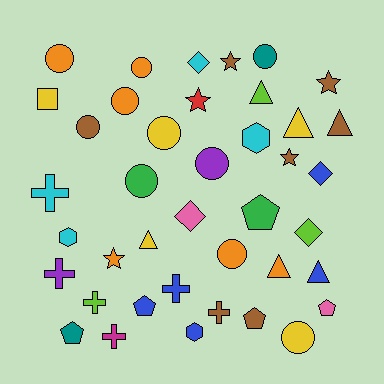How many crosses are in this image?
There are 6 crosses.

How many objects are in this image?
There are 40 objects.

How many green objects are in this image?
There are 2 green objects.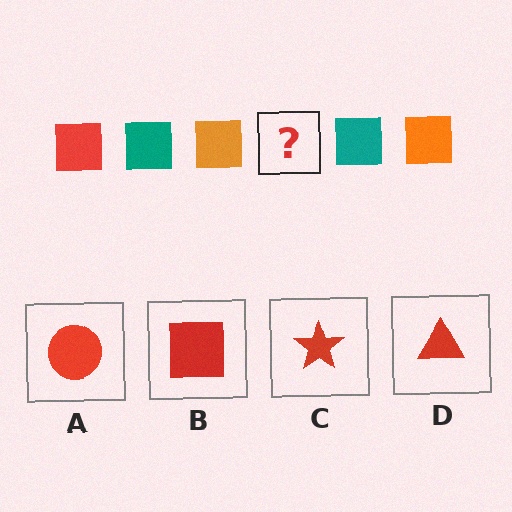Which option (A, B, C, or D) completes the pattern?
B.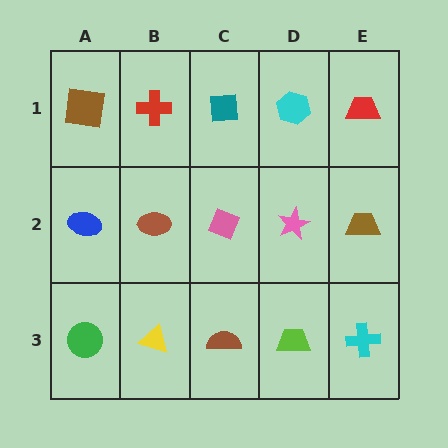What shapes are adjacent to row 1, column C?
A pink diamond (row 2, column C), a red cross (row 1, column B), a cyan hexagon (row 1, column D).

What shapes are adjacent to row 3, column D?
A pink star (row 2, column D), a brown semicircle (row 3, column C), a cyan cross (row 3, column E).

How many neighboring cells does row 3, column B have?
3.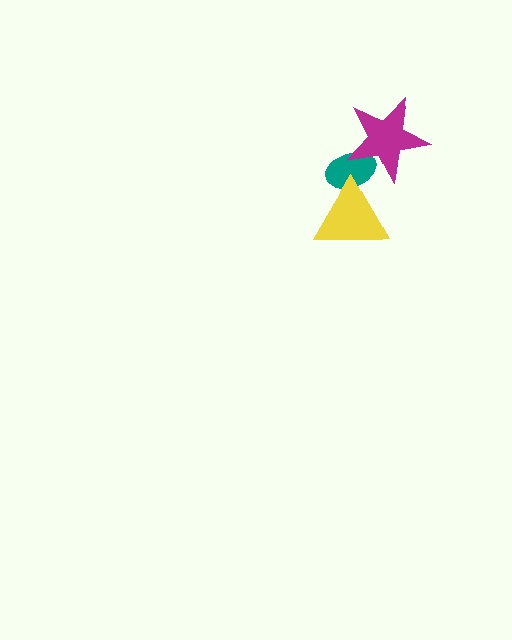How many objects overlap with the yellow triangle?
1 object overlaps with the yellow triangle.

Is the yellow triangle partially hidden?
No, no other shape covers it.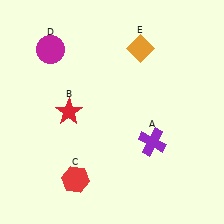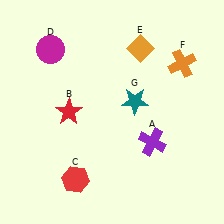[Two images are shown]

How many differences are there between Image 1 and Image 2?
There are 2 differences between the two images.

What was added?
An orange cross (F), a teal star (G) were added in Image 2.